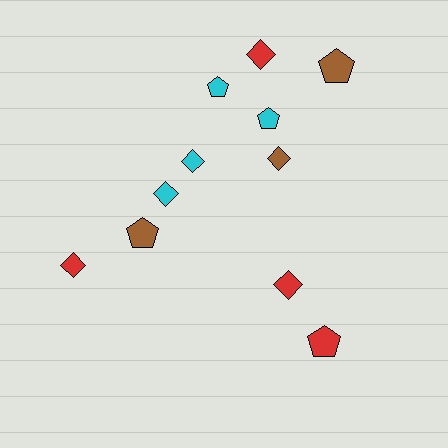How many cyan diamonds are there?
There are 2 cyan diamonds.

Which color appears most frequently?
Red, with 4 objects.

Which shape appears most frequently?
Diamond, with 6 objects.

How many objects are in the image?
There are 11 objects.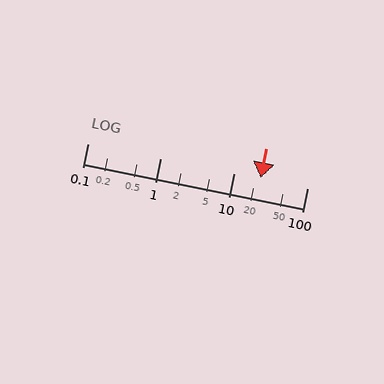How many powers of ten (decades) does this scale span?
The scale spans 3 decades, from 0.1 to 100.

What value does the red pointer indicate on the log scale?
The pointer indicates approximately 23.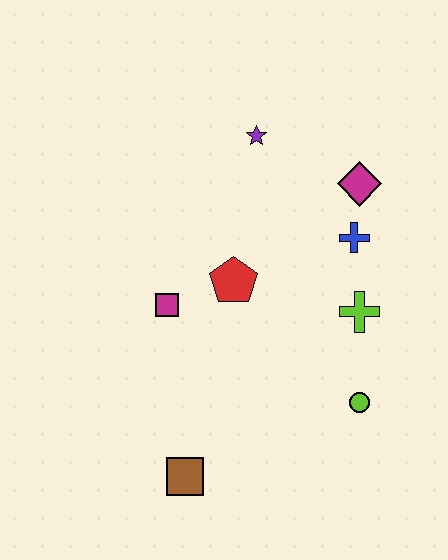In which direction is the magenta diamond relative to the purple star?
The magenta diamond is to the right of the purple star.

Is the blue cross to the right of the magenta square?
Yes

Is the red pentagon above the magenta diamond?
No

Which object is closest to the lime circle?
The lime cross is closest to the lime circle.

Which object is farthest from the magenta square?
The magenta diamond is farthest from the magenta square.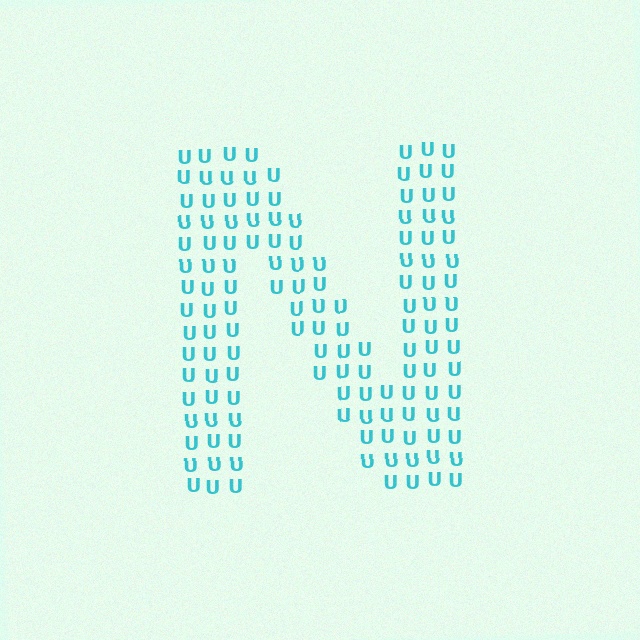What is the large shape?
The large shape is the letter N.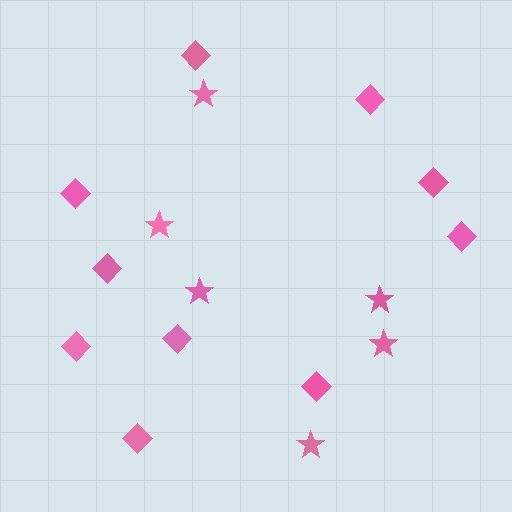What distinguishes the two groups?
There are 2 groups: one group of diamonds (10) and one group of stars (6).